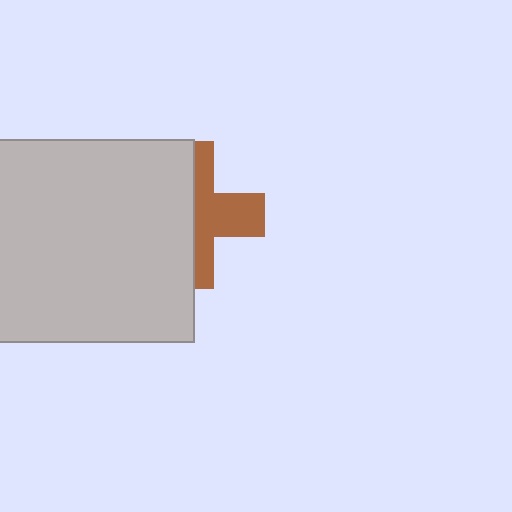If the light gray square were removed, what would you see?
You would see the complete brown cross.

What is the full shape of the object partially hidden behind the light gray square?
The partially hidden object is a brown cross.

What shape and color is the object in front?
The object in front is a light gray square.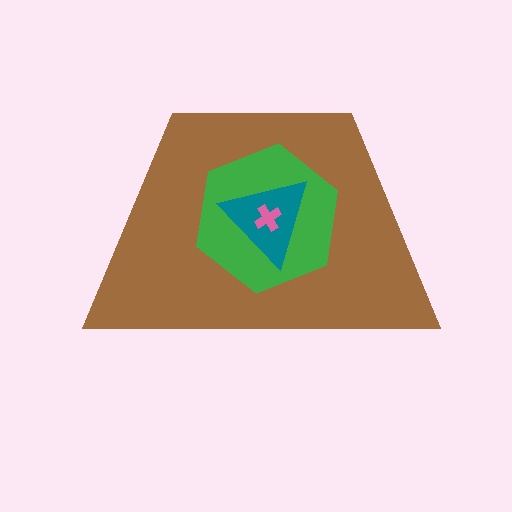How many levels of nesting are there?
4.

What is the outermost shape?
The brown trapezoid.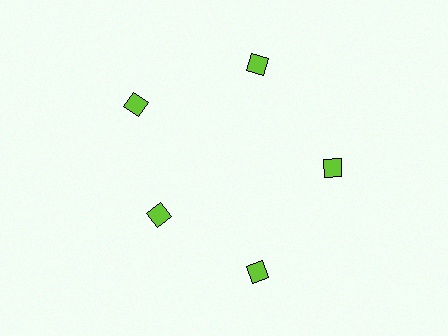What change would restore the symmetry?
The symmetry would be restored by moving it outward, back onto the ring so that all 5 diamonds sit at equal angles and equal distance from the center.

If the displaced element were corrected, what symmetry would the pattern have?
It would have 5-fold rotational symmetry — the pattern would map onto itself every 72 degrees.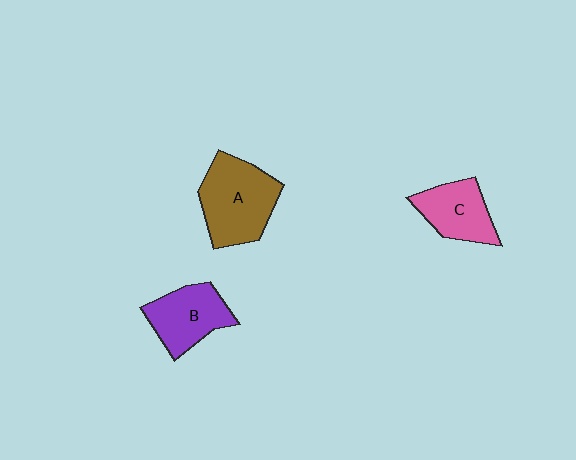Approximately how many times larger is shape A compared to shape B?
Approximately 1.4 times.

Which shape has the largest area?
Shape A (brown).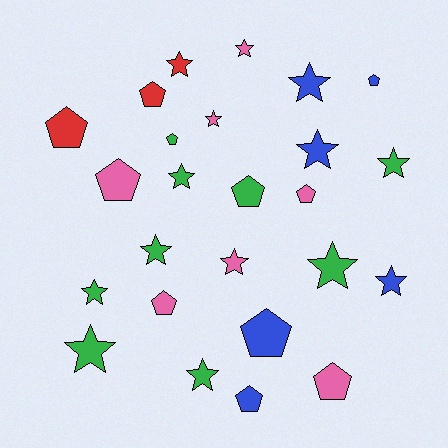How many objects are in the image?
There are 25 objects.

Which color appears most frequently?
Green, with 9 objects.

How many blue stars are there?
There are 3 blue stars.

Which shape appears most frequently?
Star, with 14 objects.